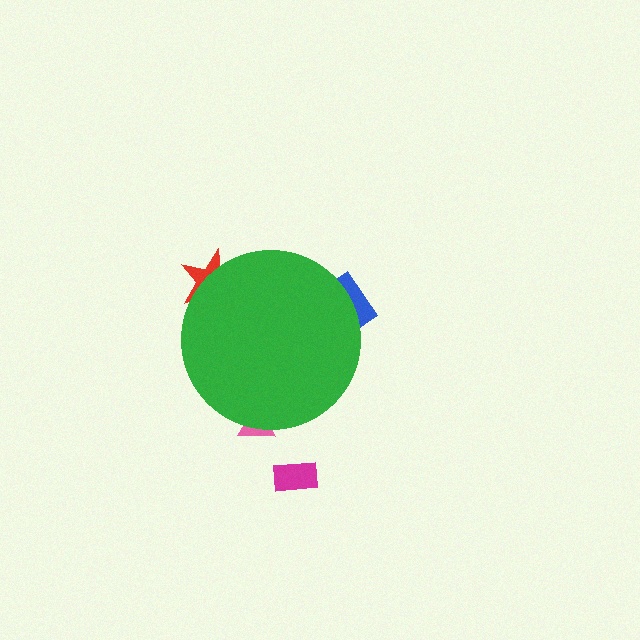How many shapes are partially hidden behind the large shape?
3 shapes are partially hidden.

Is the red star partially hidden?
Yes, the red star is partially hidden behind the green circle.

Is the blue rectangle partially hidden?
Yes, the blue rectangle is partially hidden behind the green circle.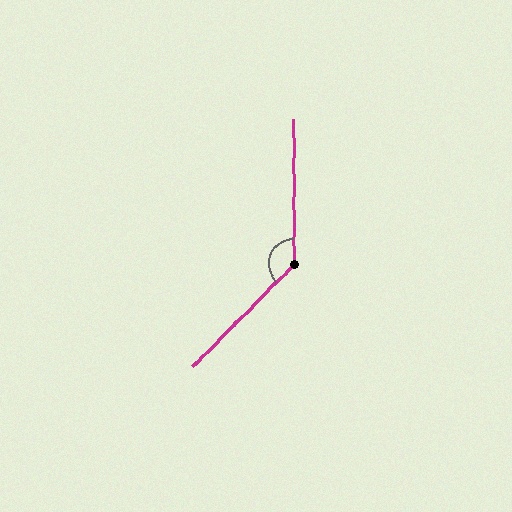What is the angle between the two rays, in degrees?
Approximately 135 degrees.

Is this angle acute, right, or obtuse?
It is obtuse.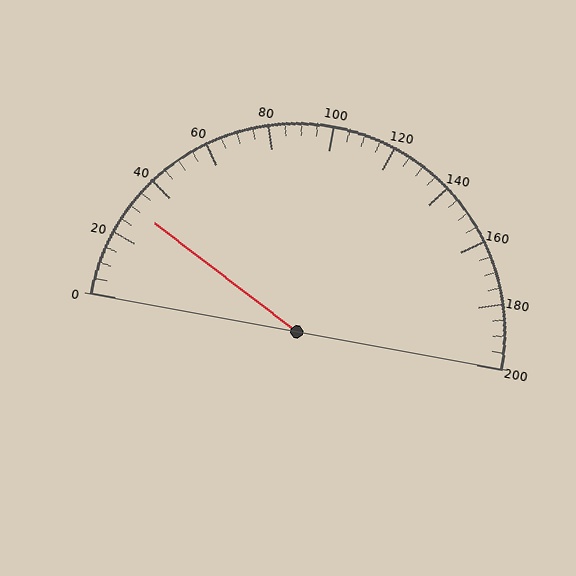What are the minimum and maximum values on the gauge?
The gauge ranges from 0 to 200.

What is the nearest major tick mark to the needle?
The nearest major tick mark is 40.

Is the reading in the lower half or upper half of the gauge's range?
The reading is in the lower half of the range (0 to 200).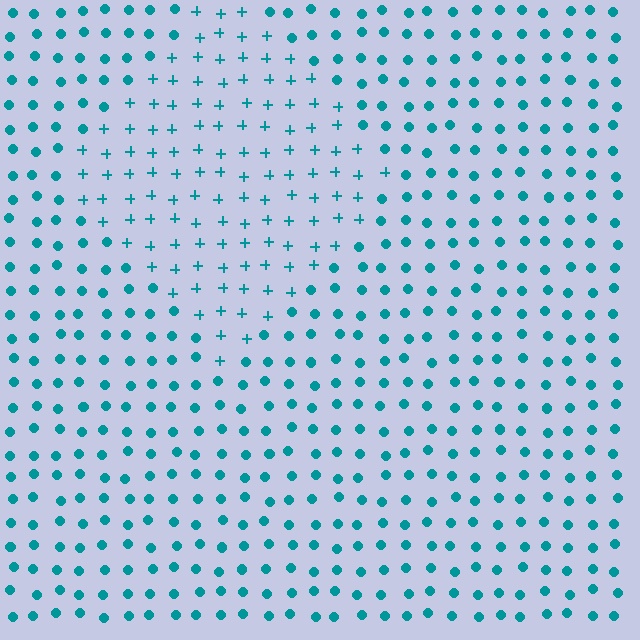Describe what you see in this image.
The image is filled with small teal elements arranged in a uniform grid. A diamond-shaped region contains plus signs, while the surrounding area contains circles. The boundary is defined purely by the change in element shape.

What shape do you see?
I see a diamond.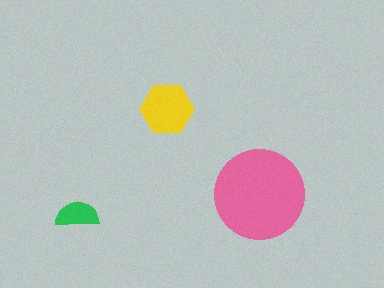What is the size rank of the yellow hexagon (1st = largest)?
2nd.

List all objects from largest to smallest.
The pink circle, the yellow hexagon, the green semicircle.